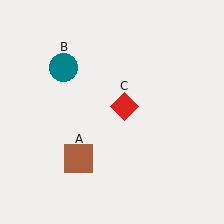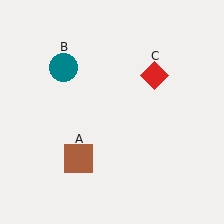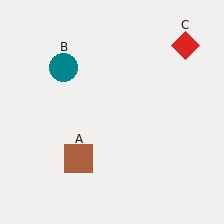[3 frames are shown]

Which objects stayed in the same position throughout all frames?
Brown square (object A) and teal circle (object B) remained stationary.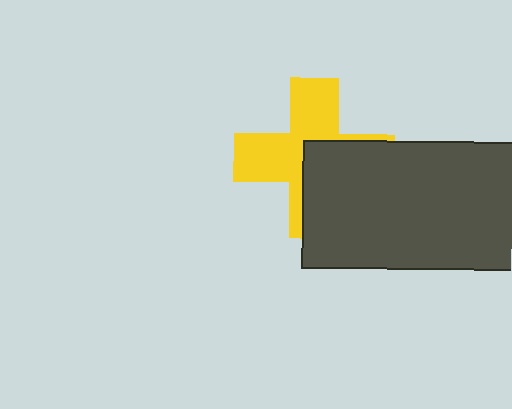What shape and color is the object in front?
The object in front is a dark gray rectangle.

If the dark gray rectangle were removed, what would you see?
You would see the complete yellow cross.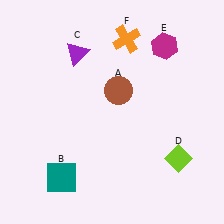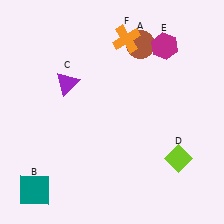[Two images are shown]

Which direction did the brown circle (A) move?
The brown circle (A) moved up.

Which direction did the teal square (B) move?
The teal square (B) moved left.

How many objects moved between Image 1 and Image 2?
3 objects moved between the two images.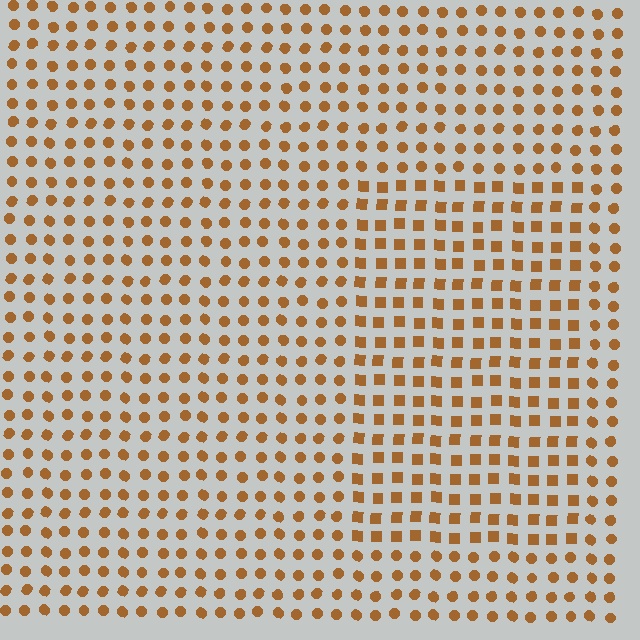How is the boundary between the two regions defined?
The boundary is defined by a change in element shape: squares inside vs. circles outside. All elements share the same color and spacing.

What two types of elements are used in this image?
The image uses squares inside the rectangle region and circles outside it.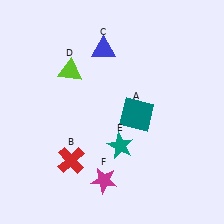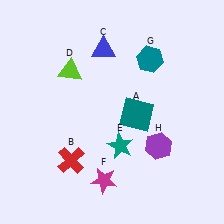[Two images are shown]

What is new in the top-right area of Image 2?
A teal hexagon (G) was added in the top-right area of Image 2.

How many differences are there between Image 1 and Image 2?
There are 2 differences between the two images.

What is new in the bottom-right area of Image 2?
A purple hexagon (H) was added in the bottom-right area of Image 2.